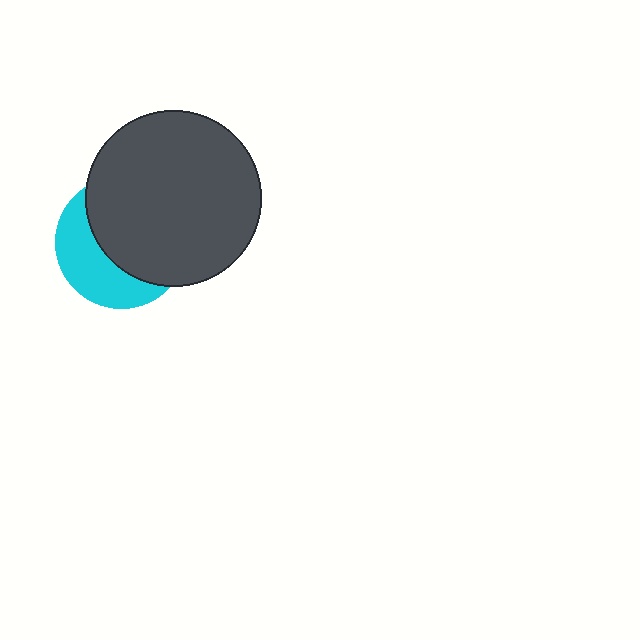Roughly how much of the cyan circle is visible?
A small part of it is visible (roughly 39%).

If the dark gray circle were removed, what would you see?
You would see the complete cyan circle.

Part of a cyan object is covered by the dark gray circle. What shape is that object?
It is a circle.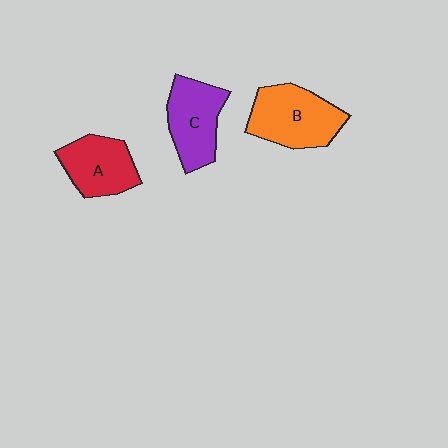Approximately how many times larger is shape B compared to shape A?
Approximately 1.3 times.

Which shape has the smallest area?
Shape A (red).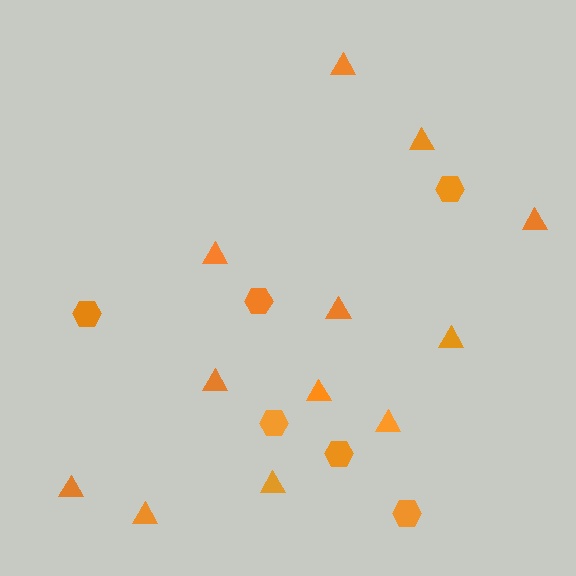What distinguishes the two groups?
There are 2 groups: one group of triangles (12) and one group of hexagons (6).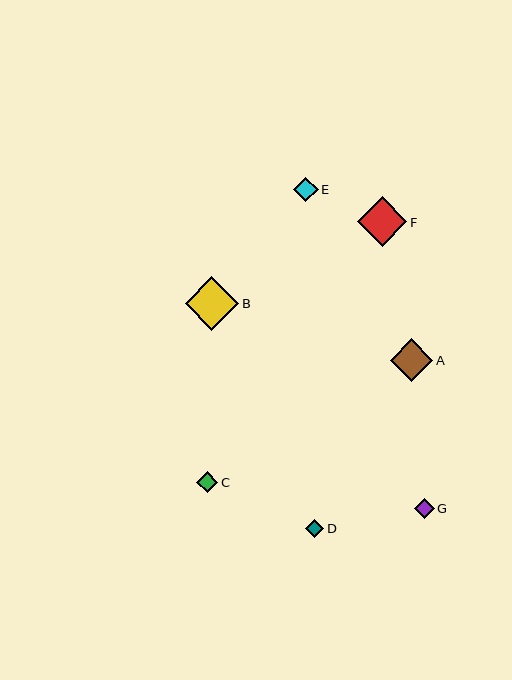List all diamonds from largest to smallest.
From largest to smallest: B, F, A, E, C, G, D.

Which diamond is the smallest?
Diamond D is the smallest with a size of approximately 18 pixels.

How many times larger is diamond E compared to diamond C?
Diamond E is approximately 1.2 times the size of diamond C.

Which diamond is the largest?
Diamond B is the largest with a size of approximately 54 pixels.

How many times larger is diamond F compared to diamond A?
Diamond F is approximately 1.2 times the size of diamond A.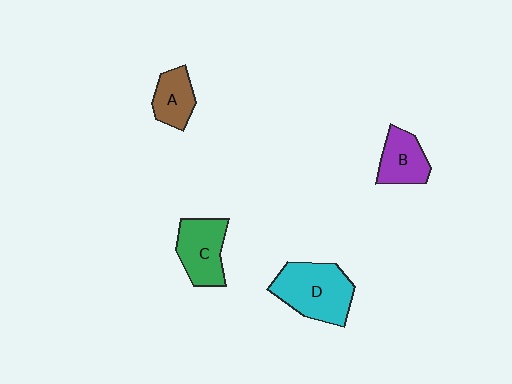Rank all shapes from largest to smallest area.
From largest to smallest: D (cyan), C (green), B (purple), A (brown).